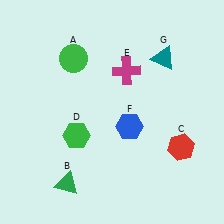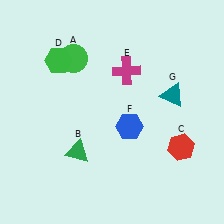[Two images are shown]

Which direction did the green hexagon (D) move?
The green hexagon (D) moved up.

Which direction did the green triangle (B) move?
The green triangle (B) moved up.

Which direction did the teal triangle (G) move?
The teal triangle (G) moved down.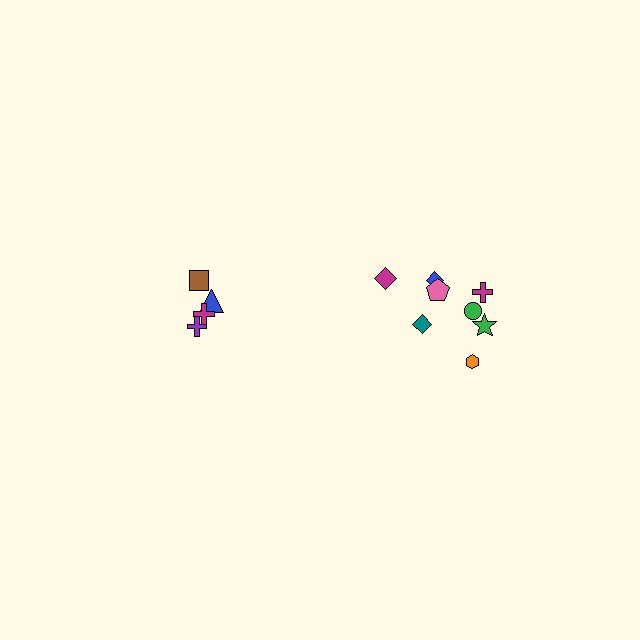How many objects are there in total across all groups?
There are 12 objects.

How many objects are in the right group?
There are 8 objects.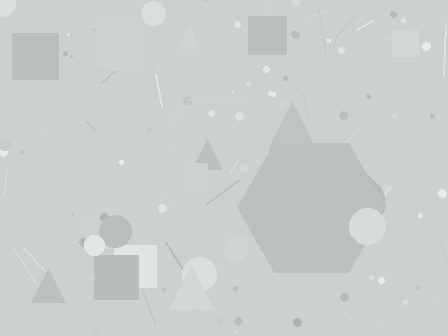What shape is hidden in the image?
A hexagon is hidden in the image.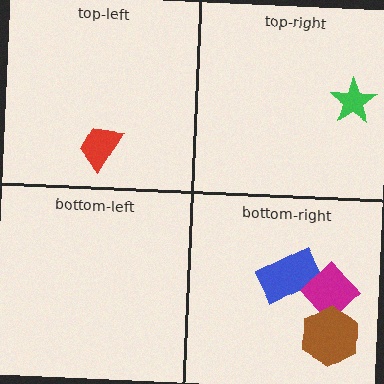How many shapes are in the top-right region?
1.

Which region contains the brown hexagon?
The bottom-right region.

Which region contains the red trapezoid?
The top-left region.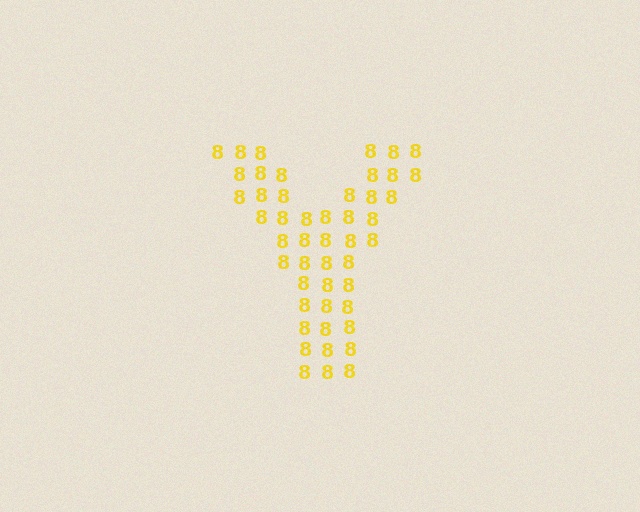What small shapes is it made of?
It is made of small digit 8's.